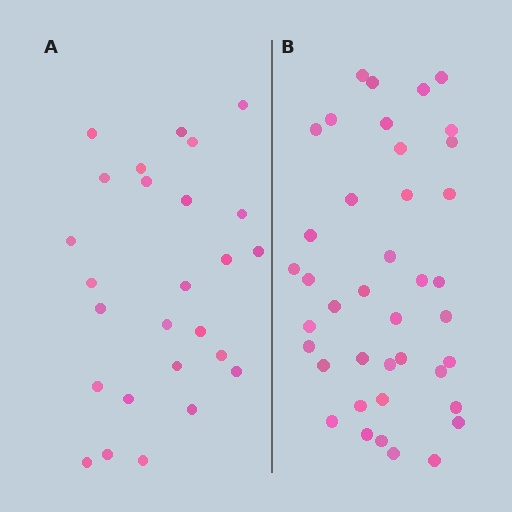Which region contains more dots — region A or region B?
Region B (the right region) has more dots.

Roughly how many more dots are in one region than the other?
Region B has approximately 15 more dots than region A.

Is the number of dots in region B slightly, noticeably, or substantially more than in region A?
Region B has substantially more. The ratio is roughly 1.5 to 1.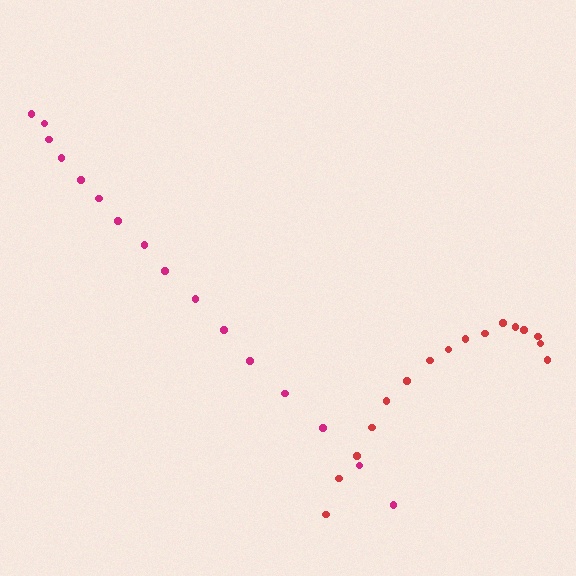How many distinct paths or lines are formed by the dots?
There are 2 distinct paths.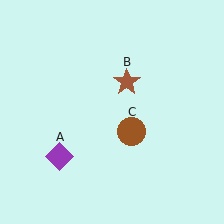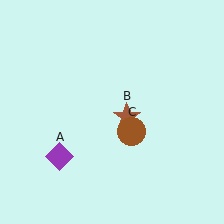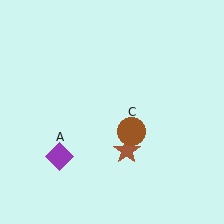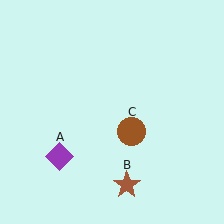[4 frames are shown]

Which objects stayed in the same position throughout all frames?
Purple diamond (object A) and brown circle (object C) remained stationary.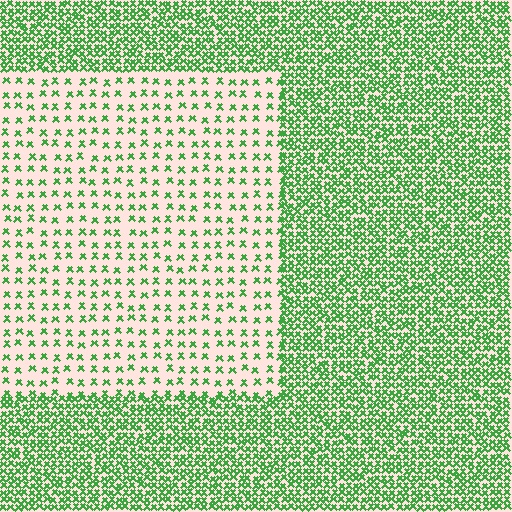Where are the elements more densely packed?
The elements are more densely packed outside the rectangle boundary.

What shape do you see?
I see a rectangle.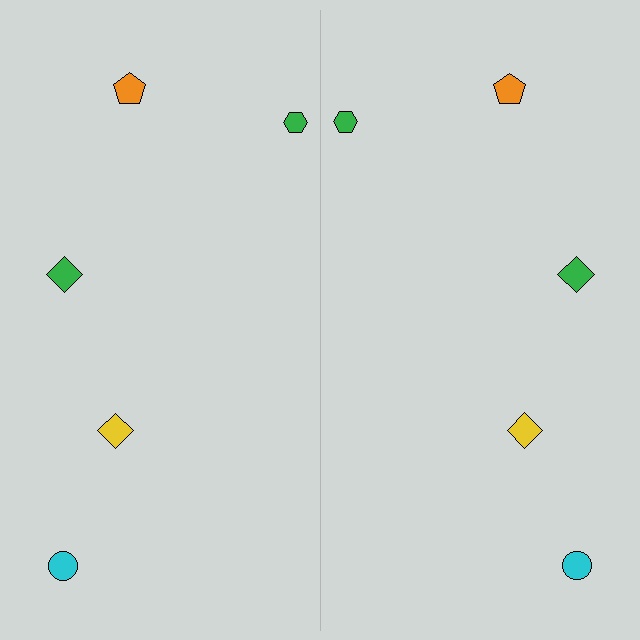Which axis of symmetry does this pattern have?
The pattern has a vertical axis of symmetry running through the center of the image.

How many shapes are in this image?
There are 10 shapes in this image.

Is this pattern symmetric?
Yes, this pattern has bilateral (reflection) symmetry.